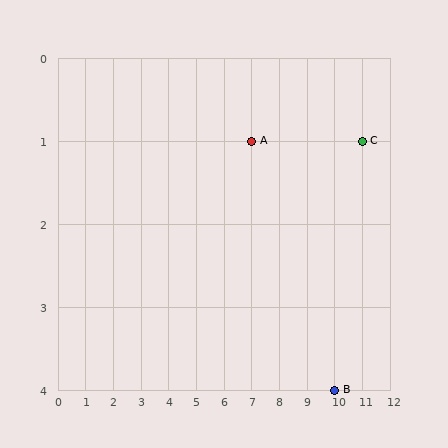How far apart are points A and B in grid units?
Points A and B are 3 columns and 3 rows apart (about 4.2 grid units diagonally).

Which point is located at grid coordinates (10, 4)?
Point B is at (10, 4).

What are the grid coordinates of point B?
Point B is at grid coordinates (10, 4).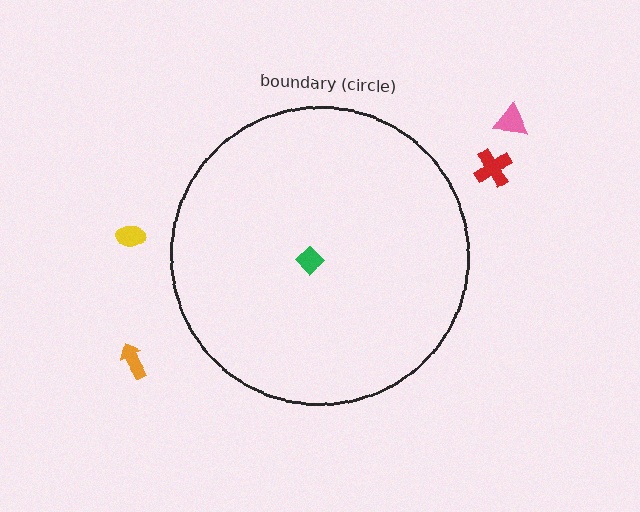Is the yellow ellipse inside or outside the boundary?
Outside.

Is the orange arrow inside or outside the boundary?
Outside.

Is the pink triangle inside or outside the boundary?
Outside.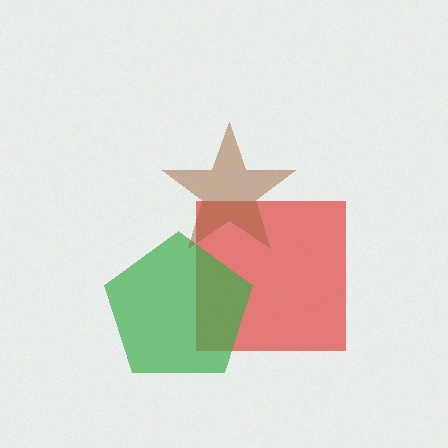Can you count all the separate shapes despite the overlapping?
Yes, there are 3 separate shapes.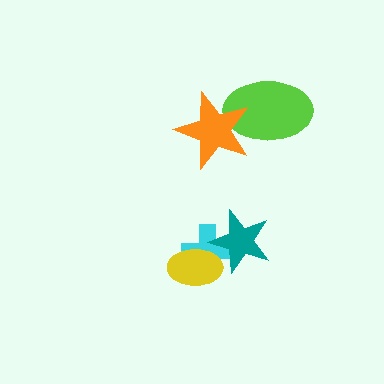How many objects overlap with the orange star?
1 object overlaps with the orange star.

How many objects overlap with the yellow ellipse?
2 objects overlap with the yellow ellipse.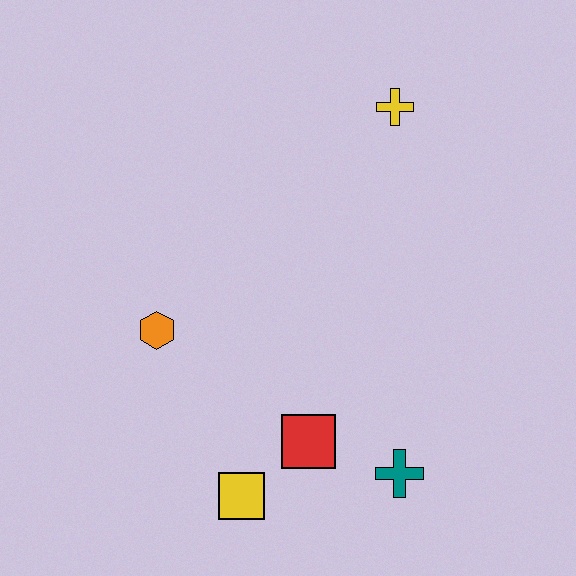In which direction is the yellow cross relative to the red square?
The yellow cross is above the red square.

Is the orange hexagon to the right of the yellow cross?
No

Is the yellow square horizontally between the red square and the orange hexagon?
Yes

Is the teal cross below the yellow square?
No